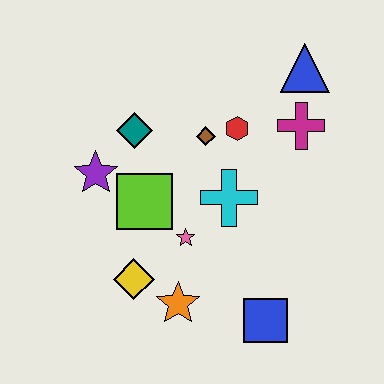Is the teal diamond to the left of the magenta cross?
Yes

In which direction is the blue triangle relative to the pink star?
The blue triangle is above the pink star.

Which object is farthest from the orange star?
The blue triangle is farthest from the orange star.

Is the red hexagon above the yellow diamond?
Yes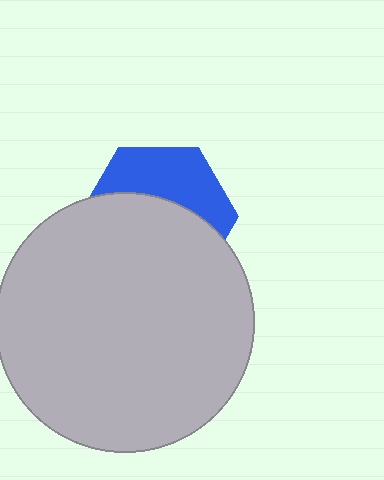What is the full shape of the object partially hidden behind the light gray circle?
The partially hidden object is a blue hexagon.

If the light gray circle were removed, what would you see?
You would see the complete blue hexagon.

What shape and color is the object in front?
The object in front is a light gray circle.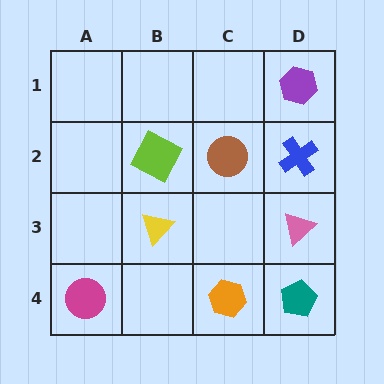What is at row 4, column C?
An orange hexagon.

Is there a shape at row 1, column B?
No, that cell is empty.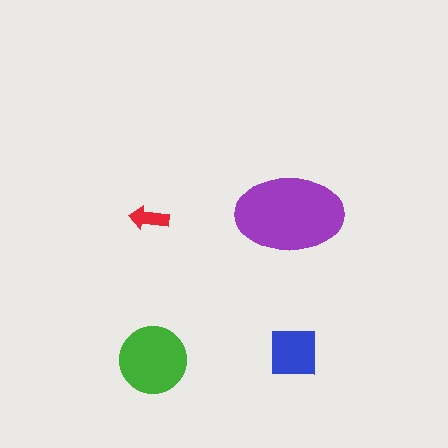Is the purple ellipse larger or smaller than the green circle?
Larger.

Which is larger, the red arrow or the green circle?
The green circle.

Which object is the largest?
The purple ellipse.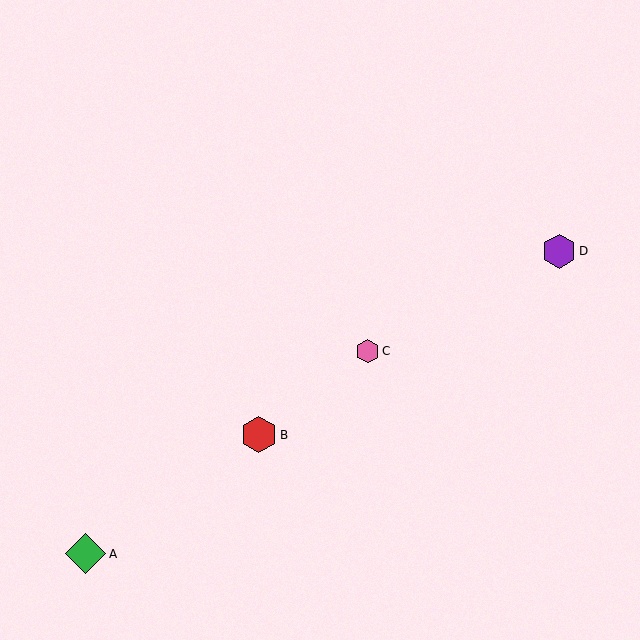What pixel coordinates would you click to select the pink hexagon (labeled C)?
Click at (368, 351) to select the pink hexagon C.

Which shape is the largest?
The green diamond (labeled A) is the largest.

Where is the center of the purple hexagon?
The center of the purple hexagon is at (559, 251).